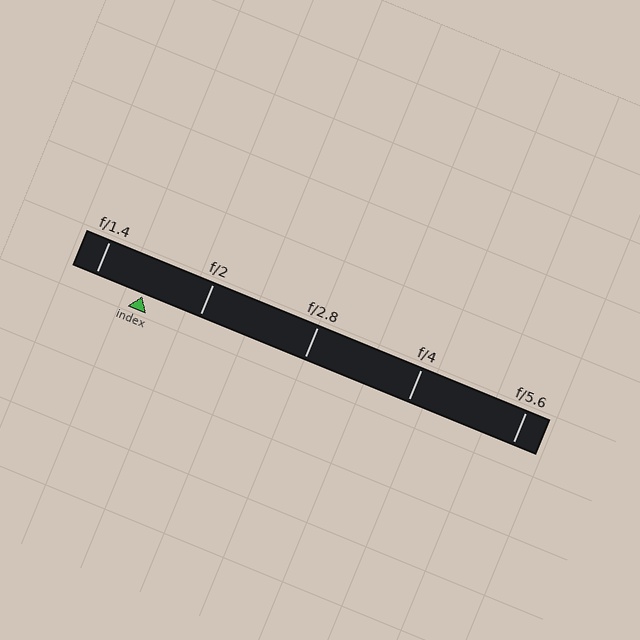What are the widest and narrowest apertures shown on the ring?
The widest aperture shown is f/1.4 and the narrowest is f/5.6.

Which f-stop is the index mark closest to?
The index mark is closest to f/1.4.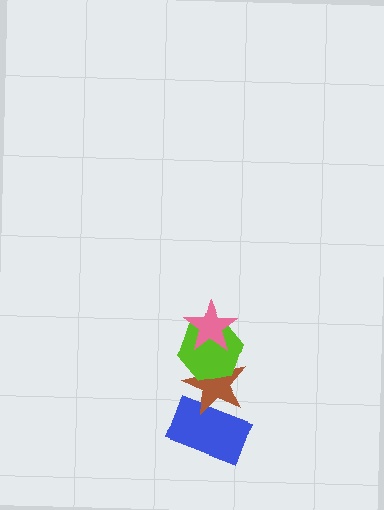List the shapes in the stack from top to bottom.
From top to bottom: the pink star, the lime hexagon, the brown star, the blue rectangle.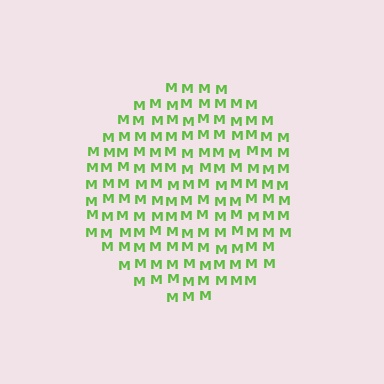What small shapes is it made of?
It is made of small letter M's.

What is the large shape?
The large shape is a circle.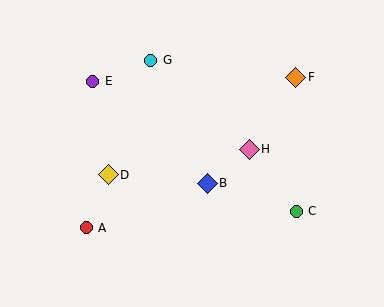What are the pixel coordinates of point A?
Point A is at (86, 228).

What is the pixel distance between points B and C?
The distance between B and C is 93 pixels.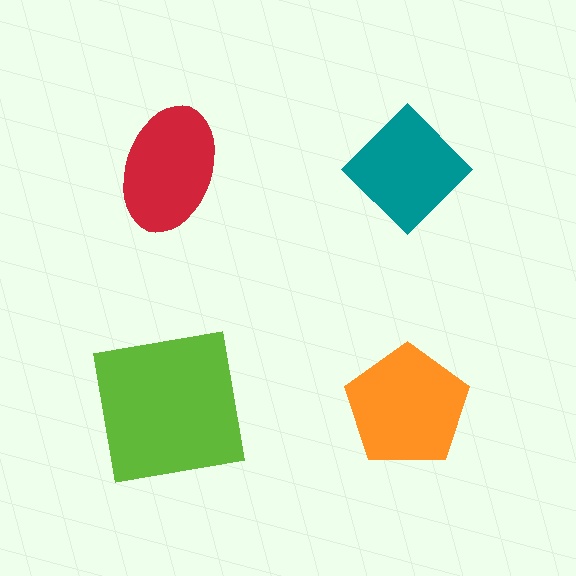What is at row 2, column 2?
An orange pentagon.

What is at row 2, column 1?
A lime square.